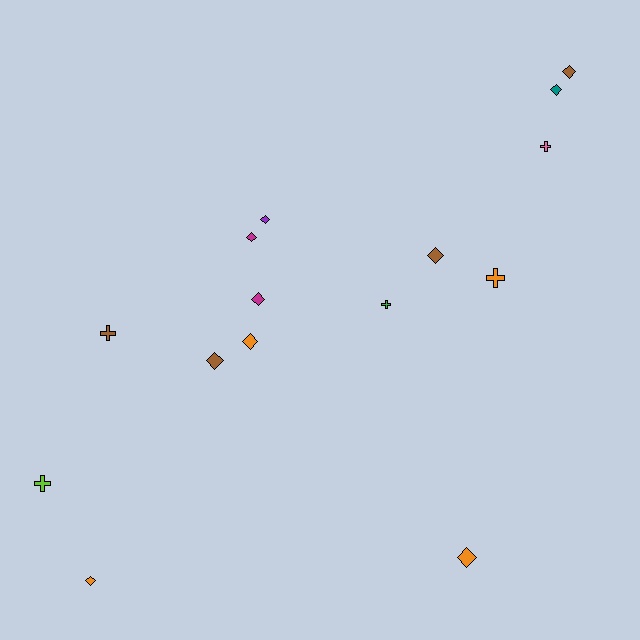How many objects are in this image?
There are 15 objects.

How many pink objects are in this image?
There is 1 pink object.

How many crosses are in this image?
There are 5 crosses.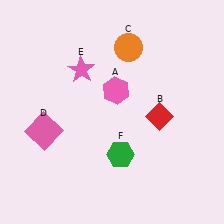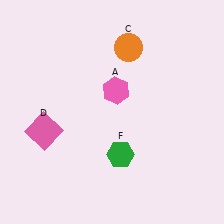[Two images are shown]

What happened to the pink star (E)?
The pink star (E) was removed in Image 2. It was in the top-left area of Image 1.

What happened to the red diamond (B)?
The red diamond (B) was removed in Image 2. It was in the bottom-right area of Image 1.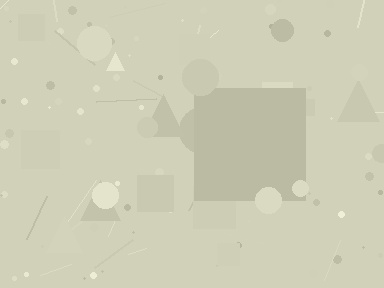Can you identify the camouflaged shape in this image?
The camouflaged shape is a square.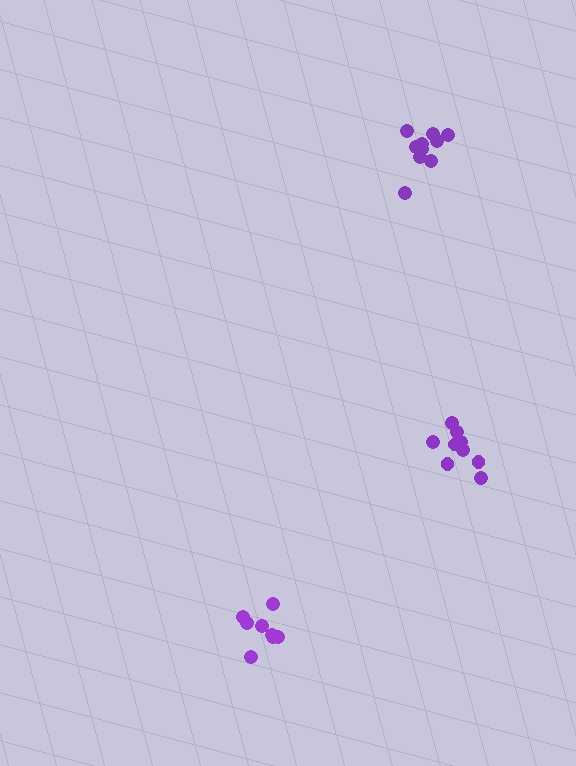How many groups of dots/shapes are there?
There are 3 groups.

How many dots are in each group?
Group 1: 10 dots, Group 2: 8 dots, Group 3: 9 dots (27 total).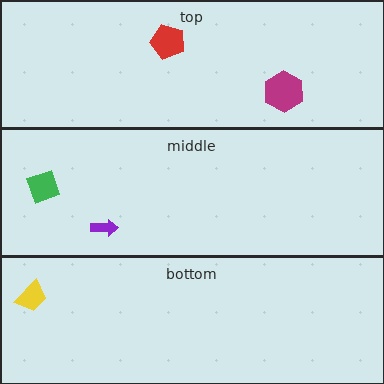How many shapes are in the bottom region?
1.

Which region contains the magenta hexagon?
The top region.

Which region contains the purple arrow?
The middle region.